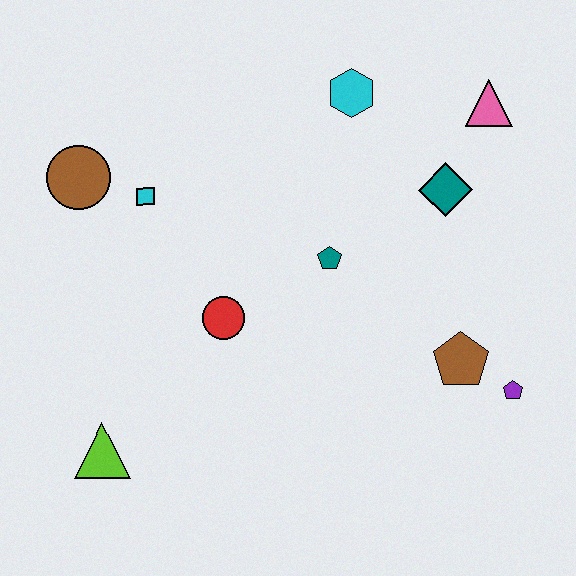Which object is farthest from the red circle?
The pink triangle is farthest from the red circle.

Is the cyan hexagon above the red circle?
Yes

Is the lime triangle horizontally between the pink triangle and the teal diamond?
No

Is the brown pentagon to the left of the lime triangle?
No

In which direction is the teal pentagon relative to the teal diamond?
The teal pentagon is to the left of the teal diamond.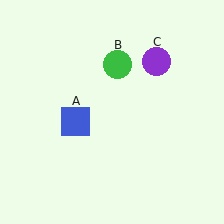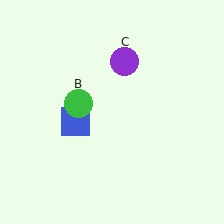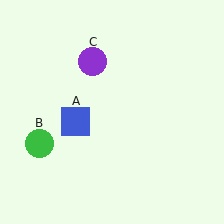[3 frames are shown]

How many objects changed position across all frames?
2 objects changed position: green circle (object B), purple circle (object C).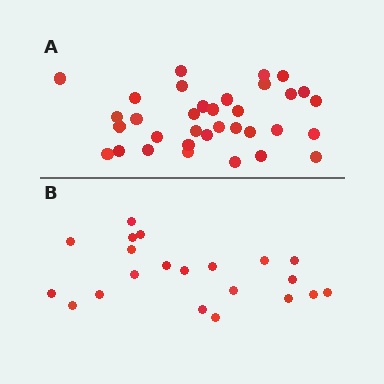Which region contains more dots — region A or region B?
Region A (the top region) has more dots.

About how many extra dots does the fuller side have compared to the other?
Region A has approximately 15 more dots than region B.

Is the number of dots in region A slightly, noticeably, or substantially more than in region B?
Region A has substantially more. The ratio is roughly 1.6 to 1.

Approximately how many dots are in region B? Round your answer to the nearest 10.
About 20 dots. (The exact count is 21, which rounds to 20.)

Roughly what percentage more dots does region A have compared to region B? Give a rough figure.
About 60% more.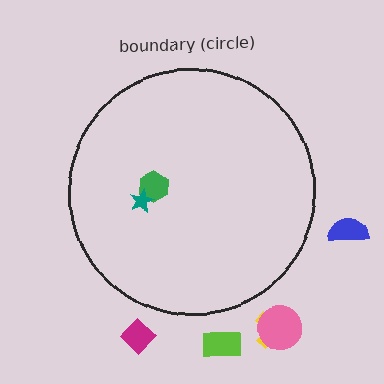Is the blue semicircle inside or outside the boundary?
Outside.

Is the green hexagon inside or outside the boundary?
Inside.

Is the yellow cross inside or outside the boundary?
Outside.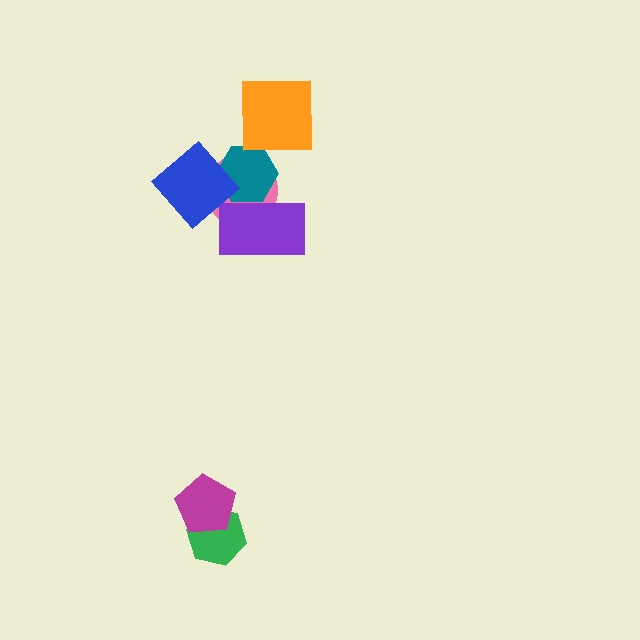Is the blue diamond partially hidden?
No, no other shape covers it.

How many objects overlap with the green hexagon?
1 object overlaps with the green hexagon.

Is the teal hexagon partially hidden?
Yes, it is partially covered by another shape.